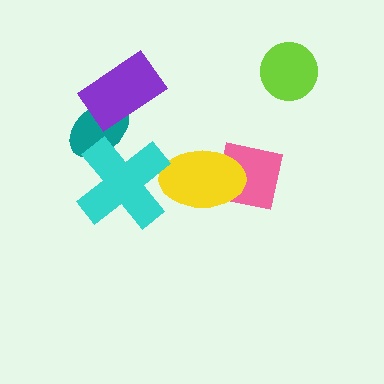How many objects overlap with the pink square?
1 object overlaps with the pink square.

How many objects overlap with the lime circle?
0 objects overlap with the lime circle.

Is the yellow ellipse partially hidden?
Yes, it is partially covered by another shape.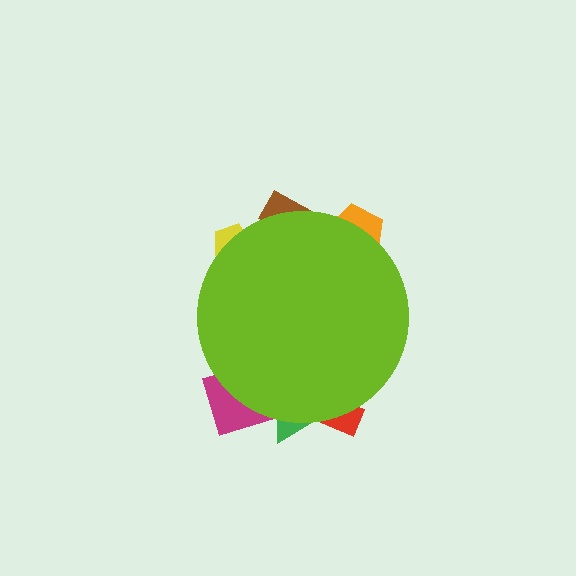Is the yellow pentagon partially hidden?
Yes, the yellow pentagon is partially hidden behind the lime circle.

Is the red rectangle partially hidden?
Yes, the red rectangle is partially hidden behind the lime circle.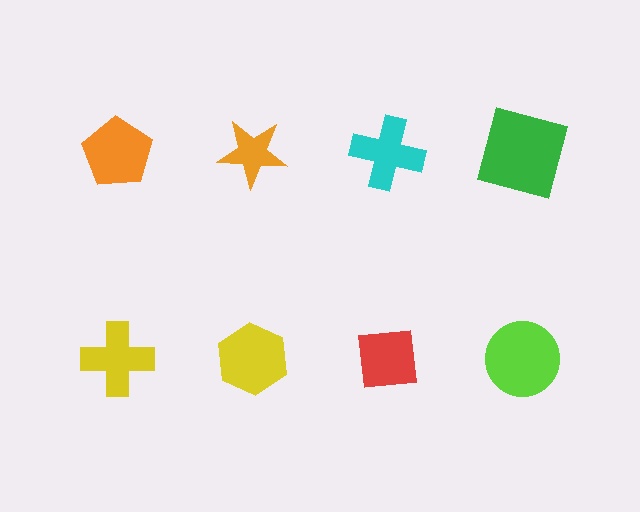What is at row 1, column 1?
An orange pentagon.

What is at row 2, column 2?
A yellow hexagon.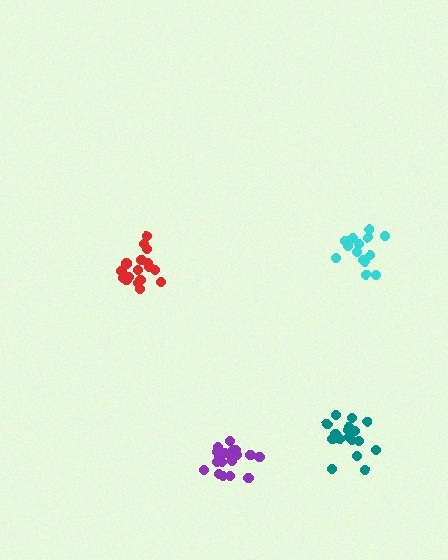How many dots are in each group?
Group 1: 21 dots, Group 2: 19 dots, Group 3: 15 dots, Group 4: 17 dots (72 total).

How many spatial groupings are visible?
There are 4 spatial groupings.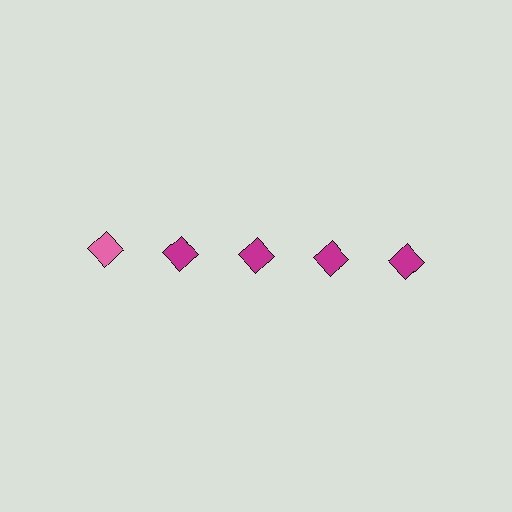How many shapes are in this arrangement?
There are 5 shapes arranged in a grid pattern.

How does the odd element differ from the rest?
It has a different color: pink instead of magenta.